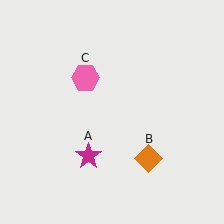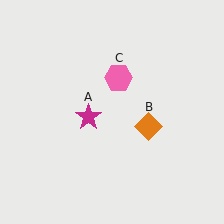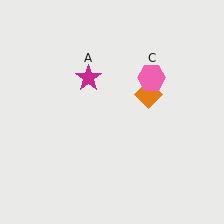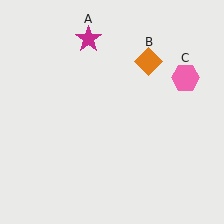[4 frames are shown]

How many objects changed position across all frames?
3 objects changed position: magenta star (object A), orange diamond (object B), pink hexagon (object C).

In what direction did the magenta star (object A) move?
The magenta star (object A) moved up.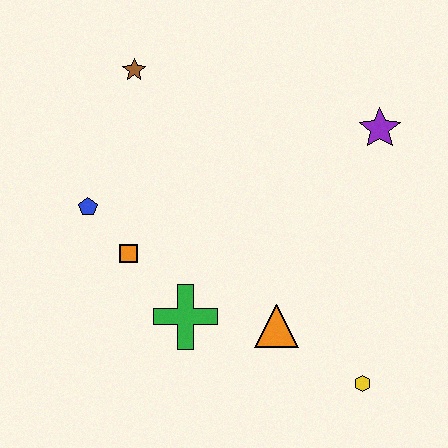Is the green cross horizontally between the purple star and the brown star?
Yes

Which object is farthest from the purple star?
The blue pentagon is farthest from the purple star.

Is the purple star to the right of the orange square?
Yes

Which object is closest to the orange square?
The blue pentagon is closest to the orange square.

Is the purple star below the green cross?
No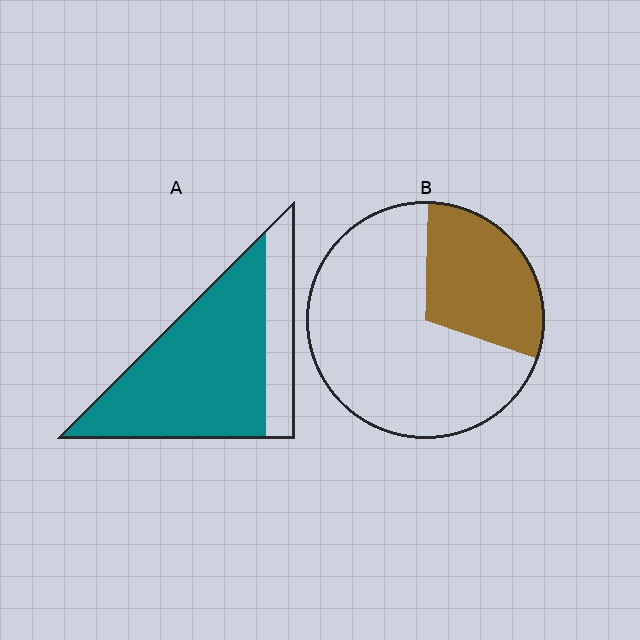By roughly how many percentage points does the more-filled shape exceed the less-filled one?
By roughly 45 percentage points (A over B).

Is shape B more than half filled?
No.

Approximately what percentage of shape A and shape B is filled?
A is approximately 75% and B is approximately 30%.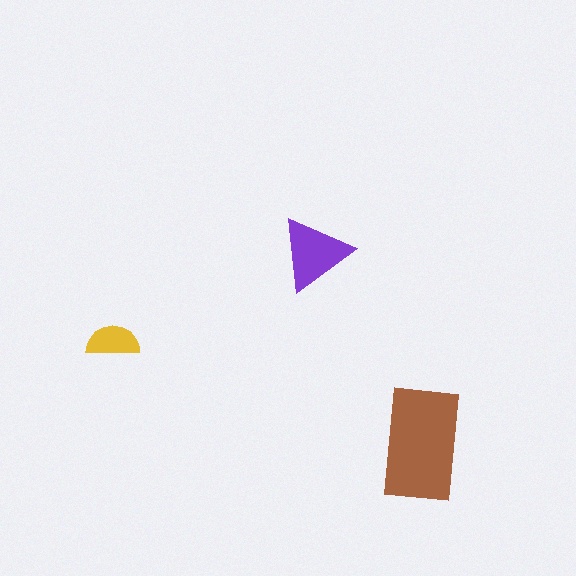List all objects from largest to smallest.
The brown rectangle, the purple triangle, the yellow semicircle.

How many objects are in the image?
There are 3 objects in the image.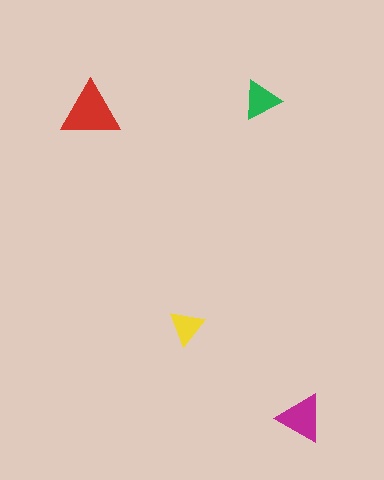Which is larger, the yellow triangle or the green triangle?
The green one.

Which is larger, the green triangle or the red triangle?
The red one.